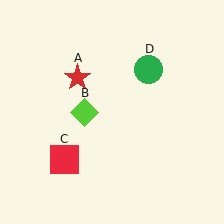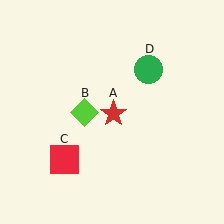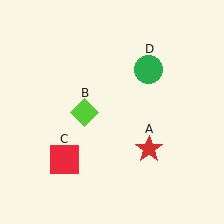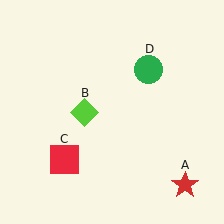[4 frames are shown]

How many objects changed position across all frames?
1 object changed position: red star (object A).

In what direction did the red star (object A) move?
The red star (object A) moved down and to the right.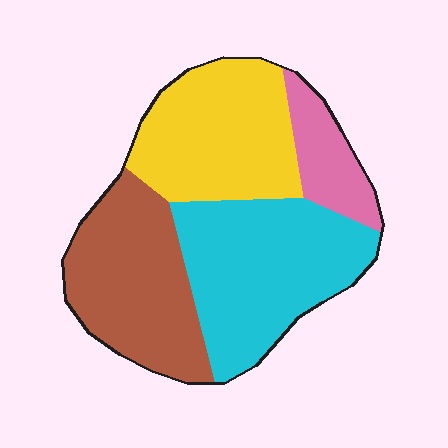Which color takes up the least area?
Pink, at roughly 10%.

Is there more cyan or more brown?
Cyan.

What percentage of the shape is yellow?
Yellow takes up about one quarter (1/4) of the shape.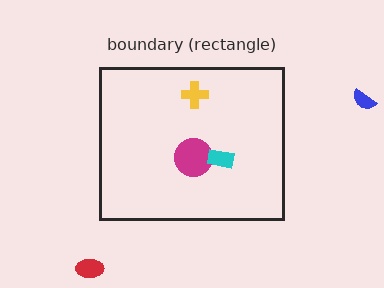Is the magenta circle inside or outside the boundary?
Inside.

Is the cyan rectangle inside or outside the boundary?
Inside.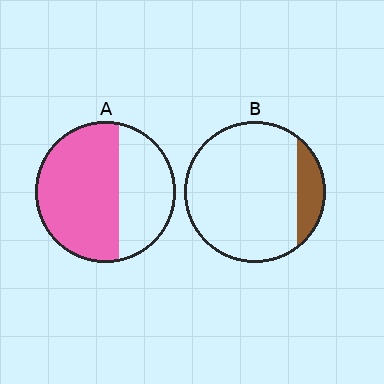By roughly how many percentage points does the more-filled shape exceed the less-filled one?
By roughly 45 percentage points (A over B).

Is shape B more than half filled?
No.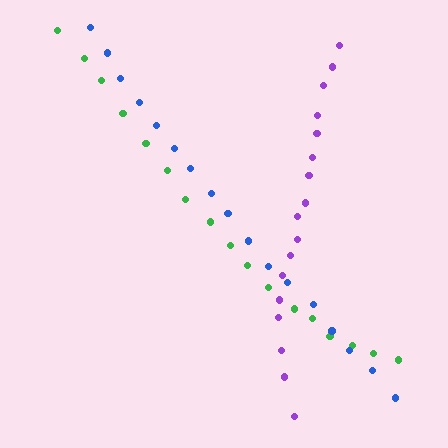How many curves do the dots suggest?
There are 3 distinct paths.